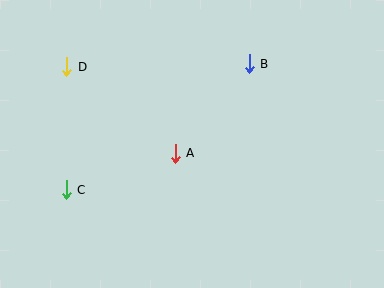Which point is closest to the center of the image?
Point A at (175, 153) is closest to the center.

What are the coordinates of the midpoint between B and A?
The midpoint between B and A is at (212, 109).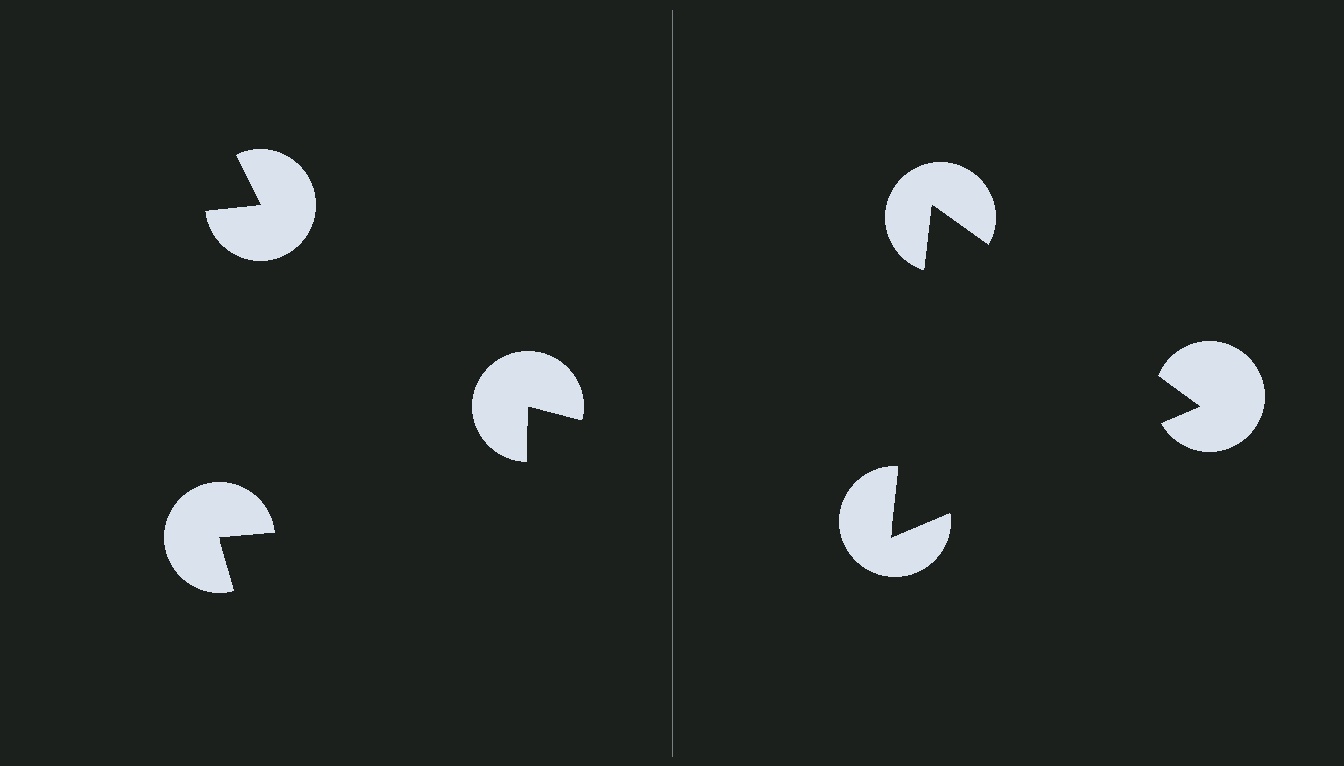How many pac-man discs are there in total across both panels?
6 — 3 on each side.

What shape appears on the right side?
An illusory triangle.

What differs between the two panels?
The pac-man discs are positioned identically on both sides; only the wedge orientations differ. On the right they align to a triangle; on the left they are misaligned.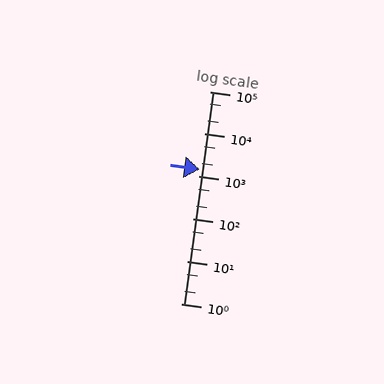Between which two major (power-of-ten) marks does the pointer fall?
The pointer is between 1000 and 10000.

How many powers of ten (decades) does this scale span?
The scale spans 5 decades, from 1 to 100000.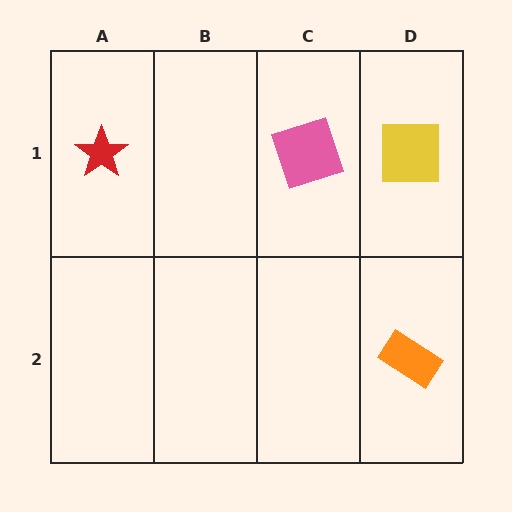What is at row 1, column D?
A yellow square.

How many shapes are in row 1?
3 shapes.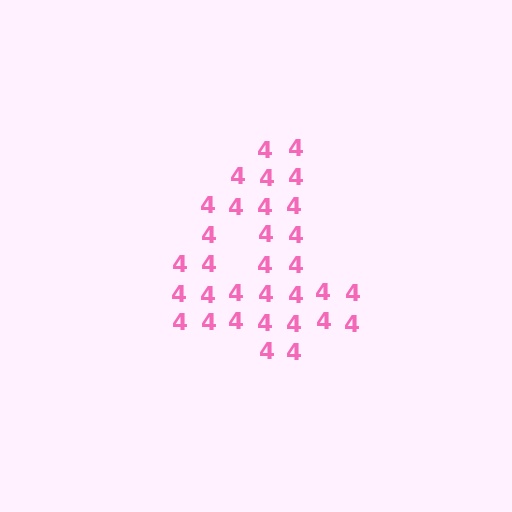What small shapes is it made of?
It is made of small digit 4's.